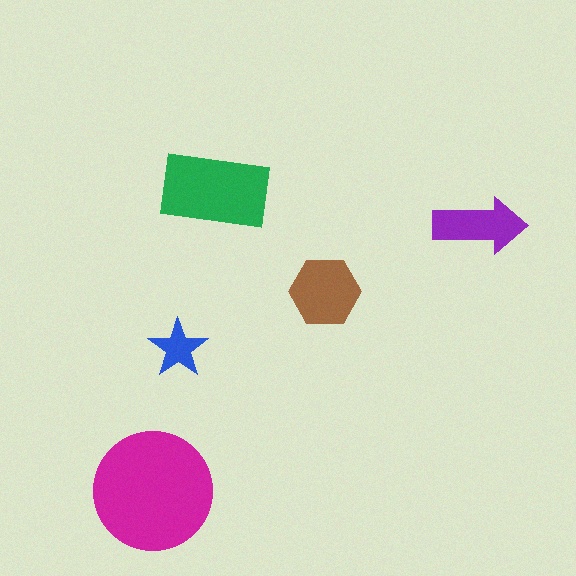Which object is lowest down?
The magenta circle is bottommost.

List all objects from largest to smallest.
The magenta circle, the green rectangle, the brown hexagon, the purple arrow, the blue star.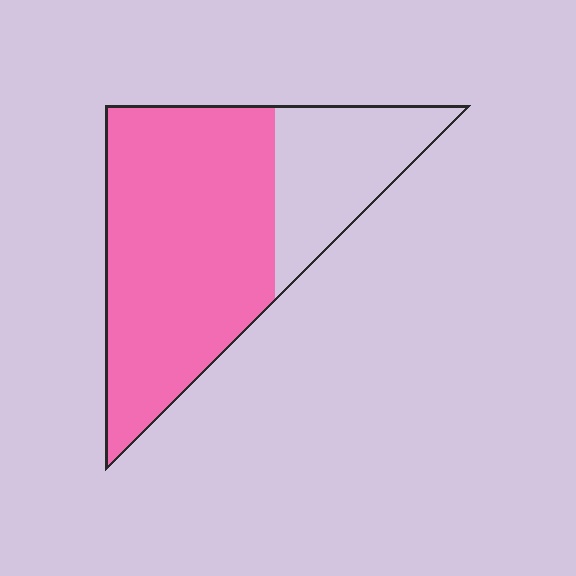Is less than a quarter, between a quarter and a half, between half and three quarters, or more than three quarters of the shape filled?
Between half and three quarters.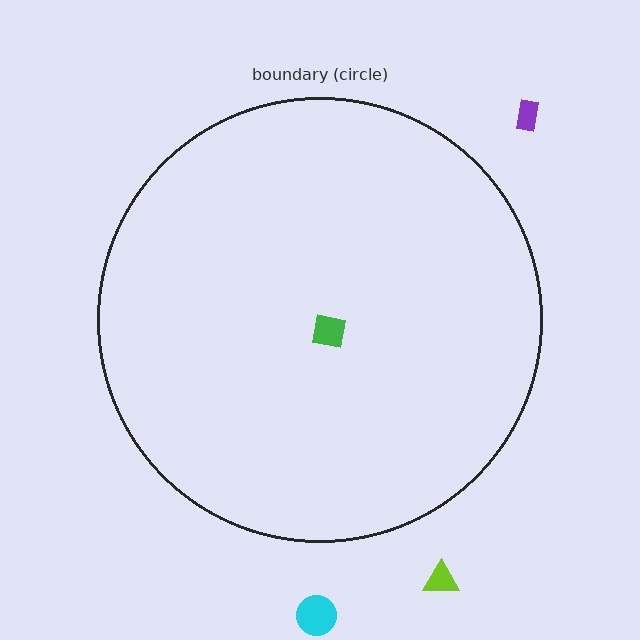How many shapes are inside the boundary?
1 inside, 3 outside.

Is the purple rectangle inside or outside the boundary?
Outside.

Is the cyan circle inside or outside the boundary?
Outside.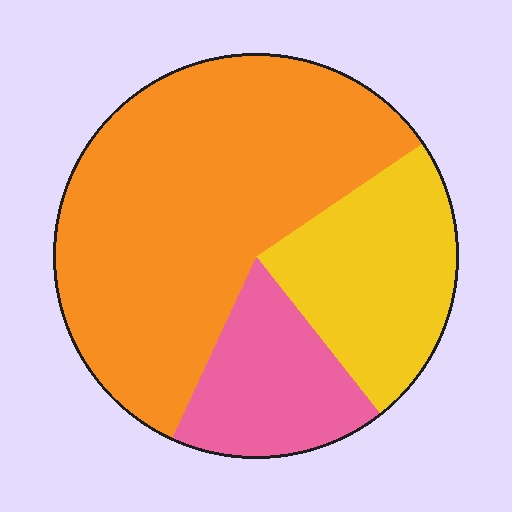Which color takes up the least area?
Pink, at roughly 15%.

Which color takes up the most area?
Orange, at roughly 60%.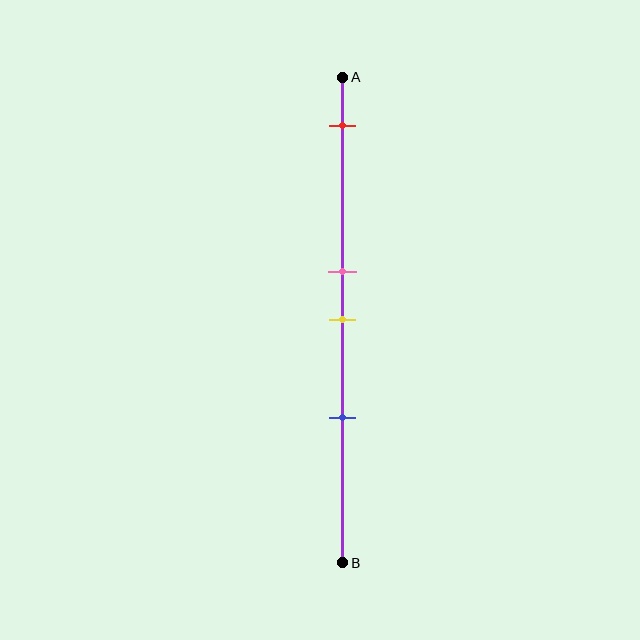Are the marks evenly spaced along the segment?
No, the marks are not evenly spaced.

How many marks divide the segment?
There are 4 marks dividing the segment.